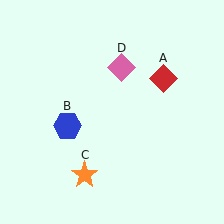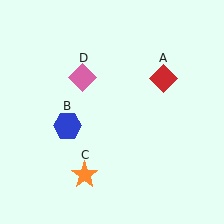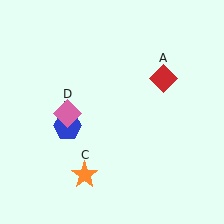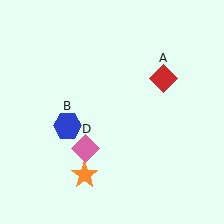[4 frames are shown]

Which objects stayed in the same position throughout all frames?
Red diamond (object A) and blue hexagon (object B) and orange star (object C) remained stationary.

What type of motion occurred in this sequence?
The pink diamond (object D) rotated counterclockwise around the center of the scene.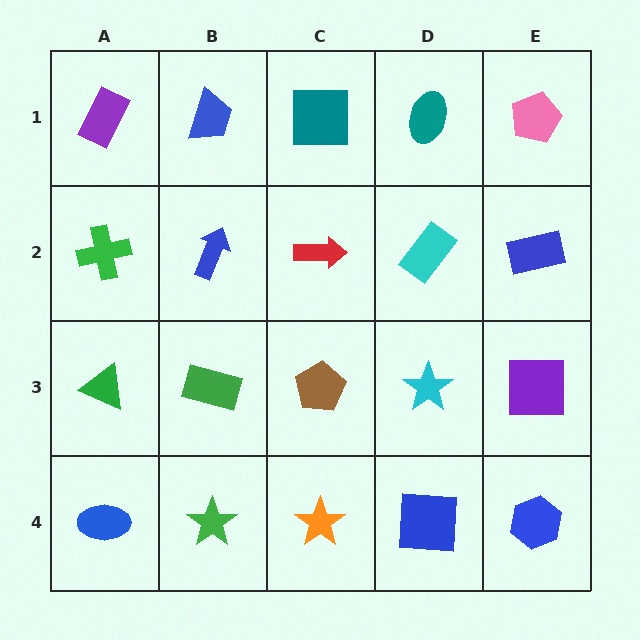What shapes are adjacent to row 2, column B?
A blue trapezoid (row 1, column B), a green rectangle (row 3, column B), a green cross (row 2, column A), a red arrow (row 2, column C).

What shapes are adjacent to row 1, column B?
A blue arrow (row 2, column B), a purple rectangle (row 1, column A), a teal square (row 1, column C).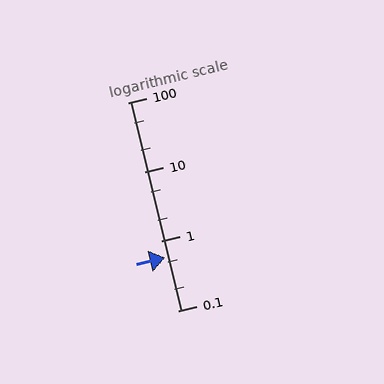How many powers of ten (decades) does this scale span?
The scale spans 3 decades, from 0.1 to 100.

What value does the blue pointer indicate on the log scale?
The pointer indicates approximately 0.58.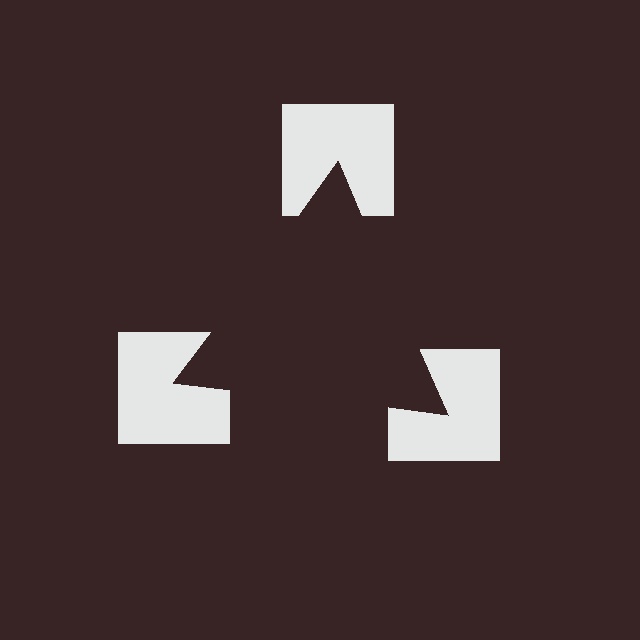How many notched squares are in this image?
There are 3 — one at each vertex of the illusory triangle.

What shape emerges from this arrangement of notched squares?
An illusory triangle — its edges are inferred from the aligned wedge cuts in the notched squares, not physically drawn.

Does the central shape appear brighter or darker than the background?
It typically appears slightly darker than the background, even though no actual brightness change is drawn.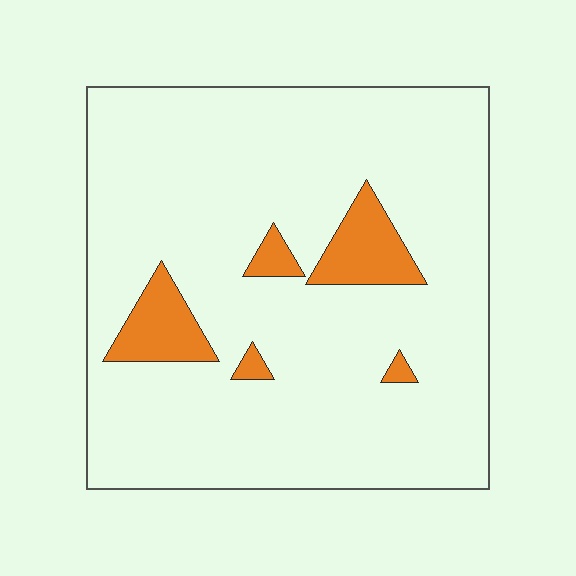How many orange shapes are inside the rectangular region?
5.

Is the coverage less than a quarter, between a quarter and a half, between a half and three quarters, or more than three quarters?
Less than a quarter.